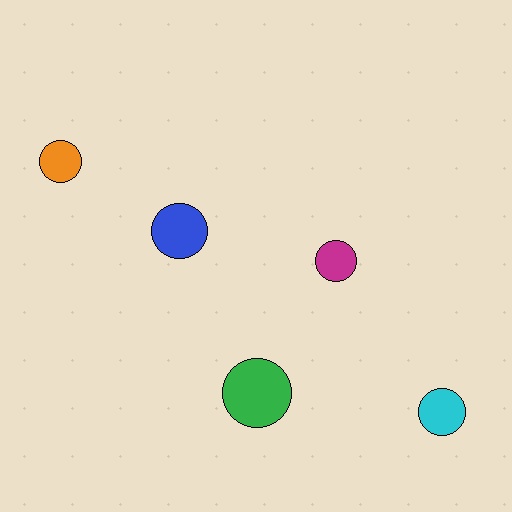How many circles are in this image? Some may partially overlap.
There are 5 circles.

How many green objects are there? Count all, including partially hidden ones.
There is 1 green object.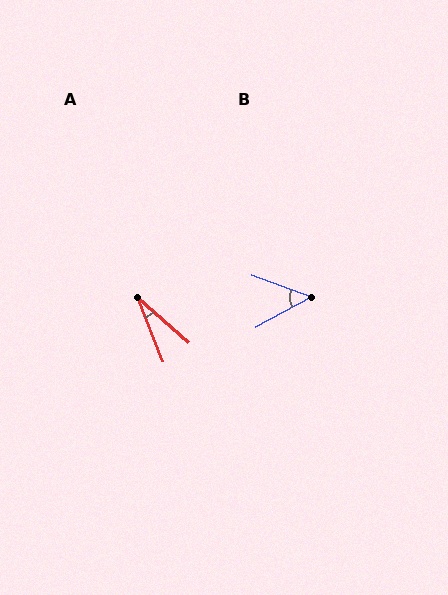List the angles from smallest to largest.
A (27°), B (48°).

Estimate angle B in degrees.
Approximately 48 degrees.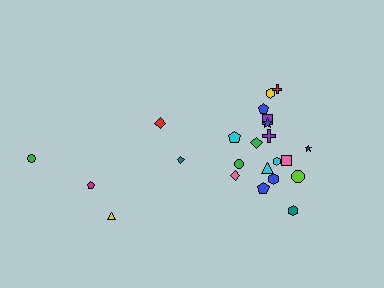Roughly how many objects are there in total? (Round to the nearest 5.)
Roughly 25 objects in total.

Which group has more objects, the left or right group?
The right group.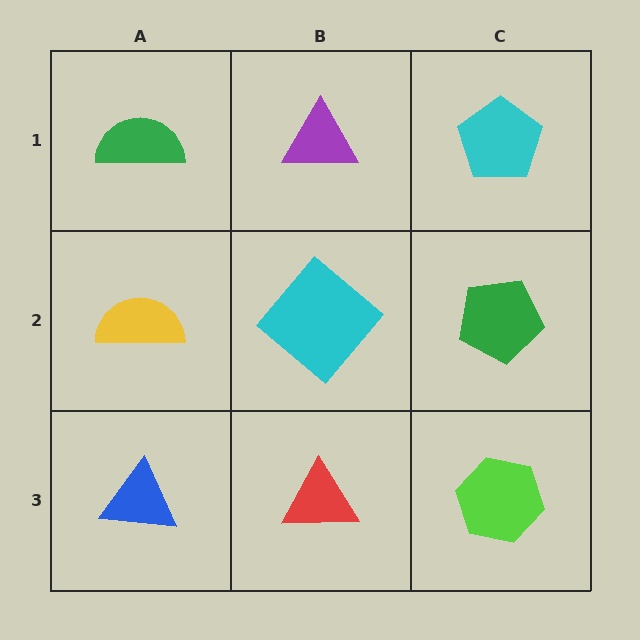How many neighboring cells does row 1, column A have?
2.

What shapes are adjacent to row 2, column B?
A purple triangle (row 1, column B), a red triangle (row 3, column B), a yellow semicircle (row 2, column A), a green pentagon (row 2, column C).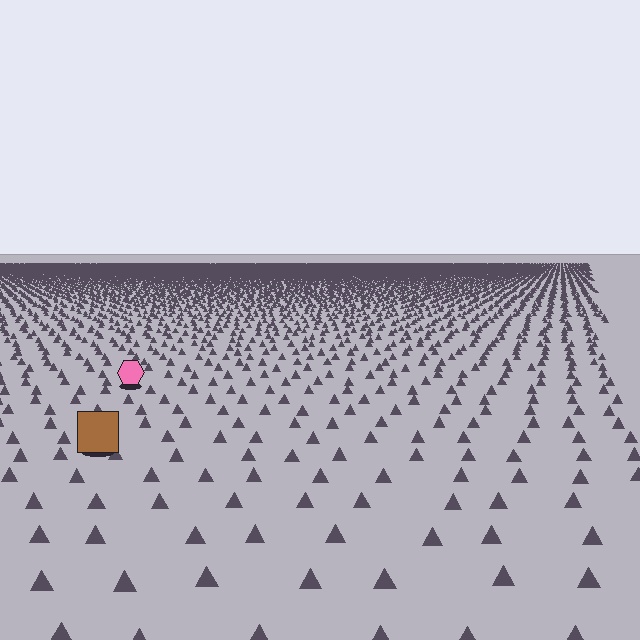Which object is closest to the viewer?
The brown square is closest. The texture marks near it are larger and more spread out.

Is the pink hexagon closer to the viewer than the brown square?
No. The brown square is closer — you can tell from the texture gradient: the ground texture is coarser near it.